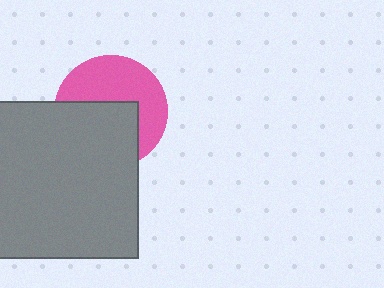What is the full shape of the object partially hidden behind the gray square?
The partially hidden object is a pink circle.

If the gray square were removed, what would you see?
You would see the complete pink circle.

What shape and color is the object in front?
The object in front is a gray square.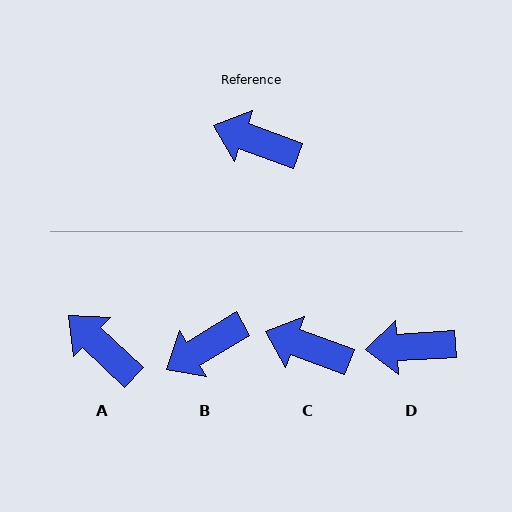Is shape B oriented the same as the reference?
No, it is off by about 51 degrees.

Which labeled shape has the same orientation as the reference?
C.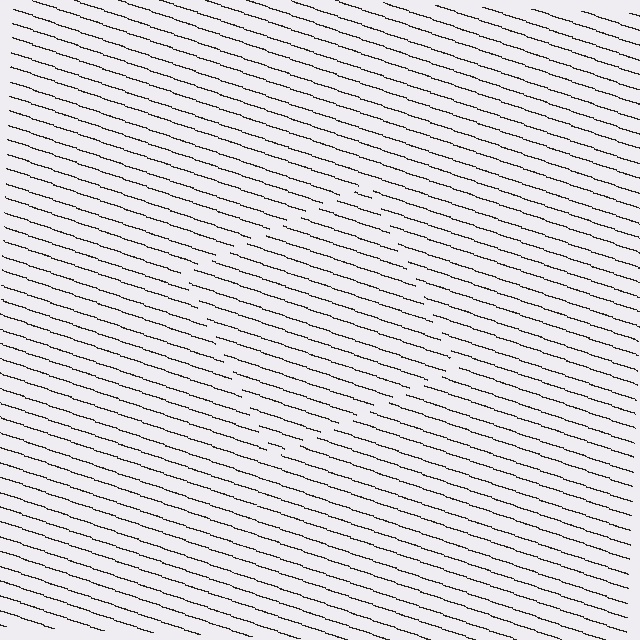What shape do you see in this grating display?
An illusory square. The interior of the shape contains the same grating, shifted by half a period — the contour is defined by the phase discontinuity where line-ends from the inner and outer gratings abut.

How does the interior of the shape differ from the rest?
The interior of the shape contains the same grating, shifted by half a period — the contour is defined by the phase discontinuity where line-ends from the inner and outer gratings abut.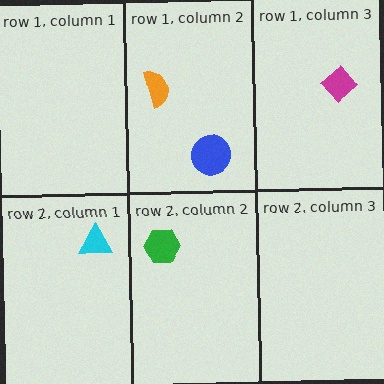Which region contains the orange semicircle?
The row 1, column 2 region.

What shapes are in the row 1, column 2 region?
The orange semicircle, the blue circle.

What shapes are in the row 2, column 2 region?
The green hexagon.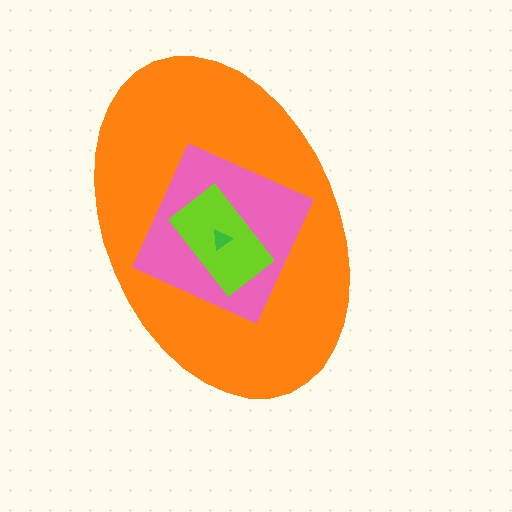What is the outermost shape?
The orange ellipse.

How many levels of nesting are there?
4.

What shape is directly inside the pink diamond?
The lime rectangle.